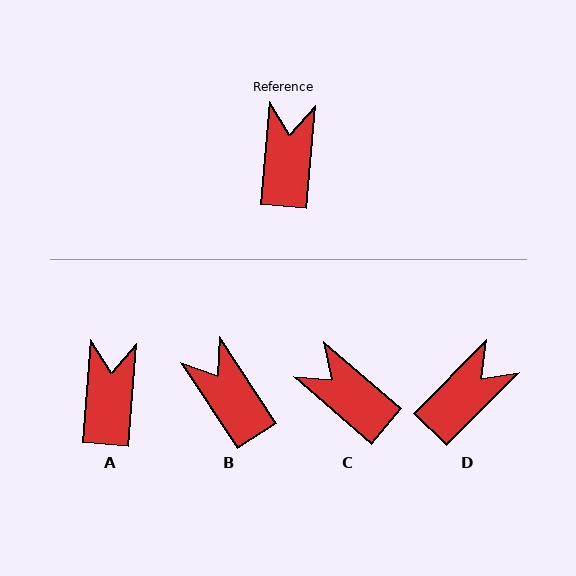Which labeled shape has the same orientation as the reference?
A.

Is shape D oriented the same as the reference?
No, it is off by about 40 degrees.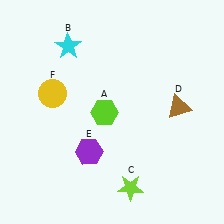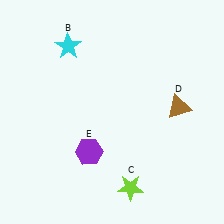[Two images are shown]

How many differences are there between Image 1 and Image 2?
There are 2 differences between the two images.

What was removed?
The yellow circle (F), the lime hexagon (A) were removed in Image 2.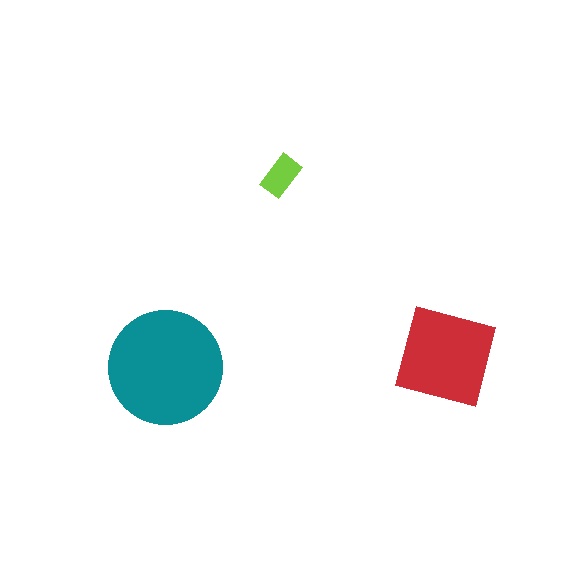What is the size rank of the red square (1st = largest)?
2nd.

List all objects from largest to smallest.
The teal circle, the red square, the lime rectangle.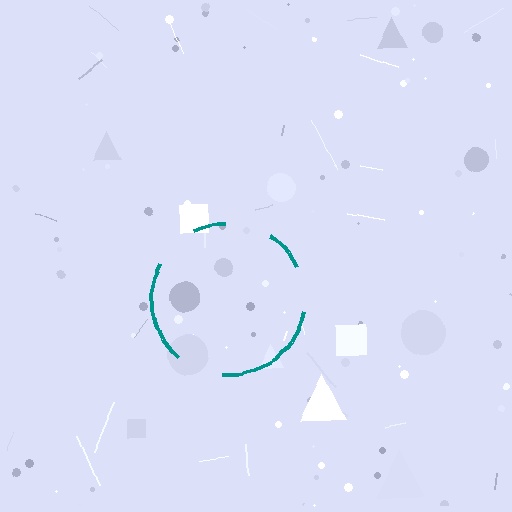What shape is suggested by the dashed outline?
The dashed outline suggests a circle.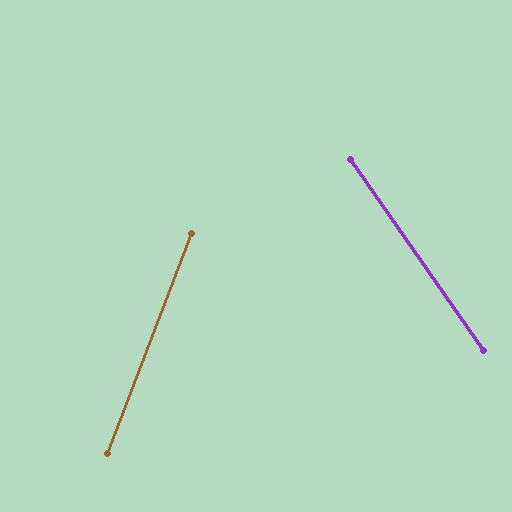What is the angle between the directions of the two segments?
Approximately 56 degrees.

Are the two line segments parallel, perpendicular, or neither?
Neither parallel nor perpendicular — they differ by about 56°.